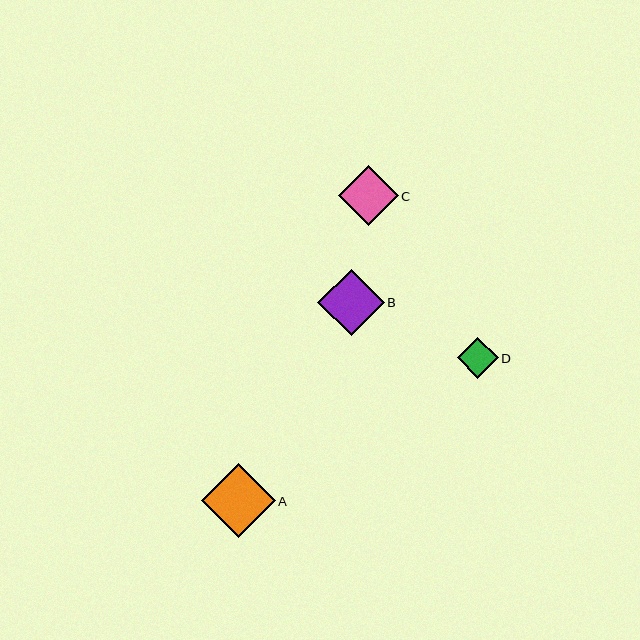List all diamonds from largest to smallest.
From largest to smallest: A, B, C, D.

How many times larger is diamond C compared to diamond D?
Diamond C is approximately 1.5 times the size of diamond D.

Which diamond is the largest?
Diamond A is the largest with a size of approximately 73 pixels.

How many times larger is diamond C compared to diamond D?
Diamond C is approximately 1.5 times the size of diamond D.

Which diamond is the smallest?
Diamond D is the smallest with a size of approximately 41 pixels.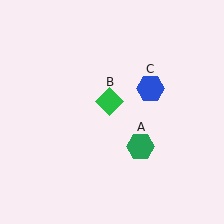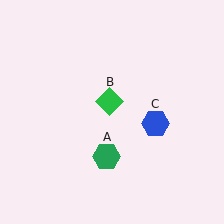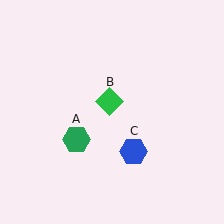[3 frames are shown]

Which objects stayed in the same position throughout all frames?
Green diamond (object B) remained stationary.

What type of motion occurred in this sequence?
The green hexagon (object A), blue hexagon (object C) rotated clockwise around the center of the scene.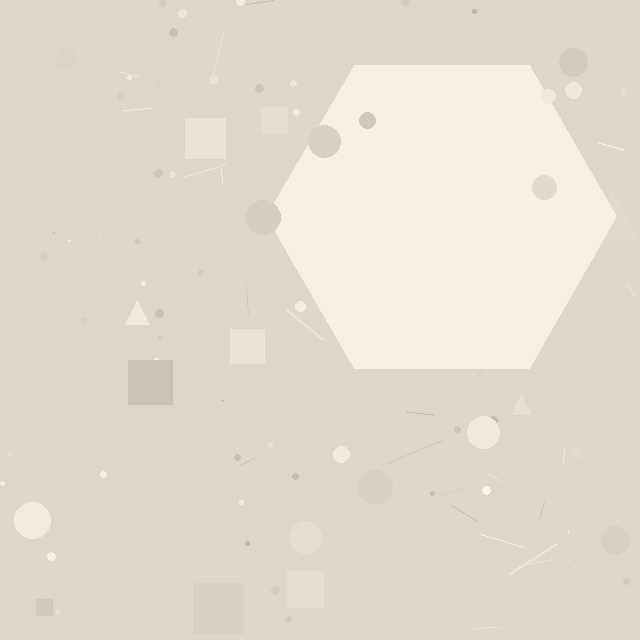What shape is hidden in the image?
A hexagon is hidden in the image.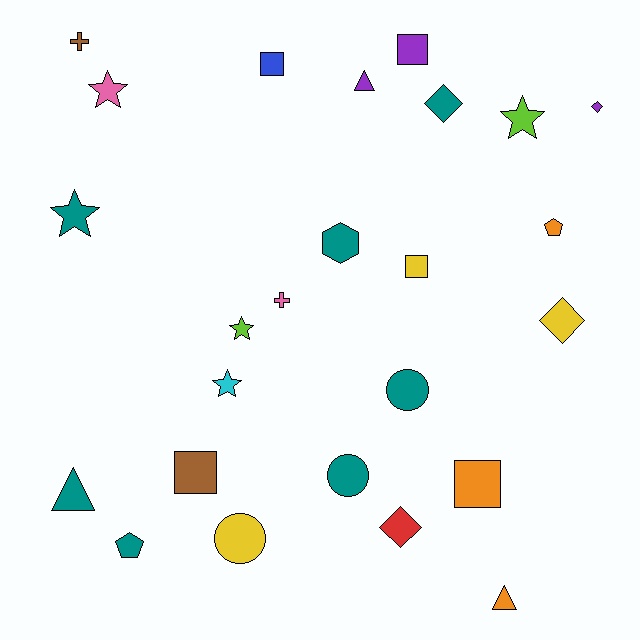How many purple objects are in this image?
There are 3 purple objects.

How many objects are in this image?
There are 25 objects.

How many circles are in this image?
There are 3 circles.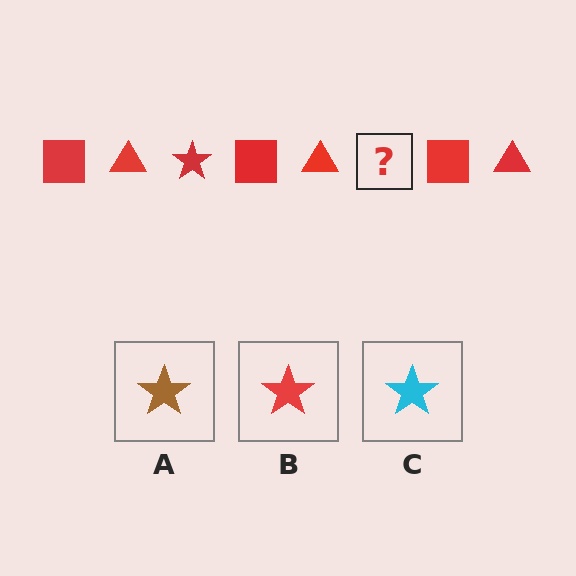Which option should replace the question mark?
Option B.